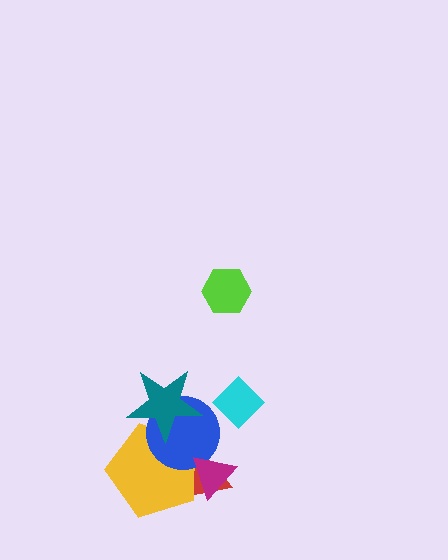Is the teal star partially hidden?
No, no other shape covers it.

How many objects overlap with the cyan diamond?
0 objects overlap with the cyan diamond.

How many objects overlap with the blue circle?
4 objects overlap with the blue circle.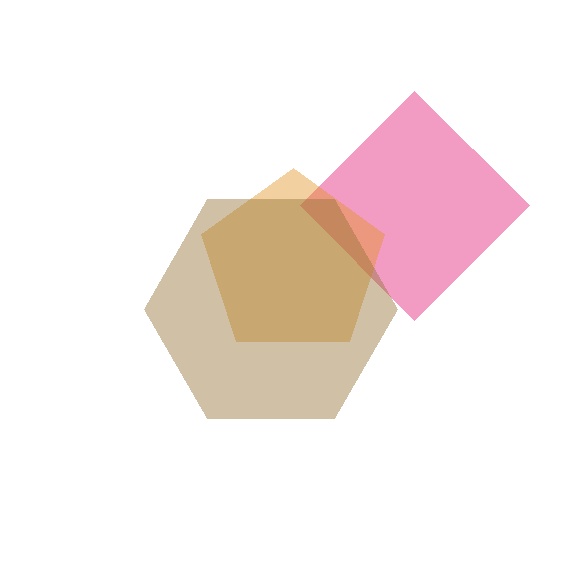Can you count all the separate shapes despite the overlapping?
Yes, there are 3 separate shapes.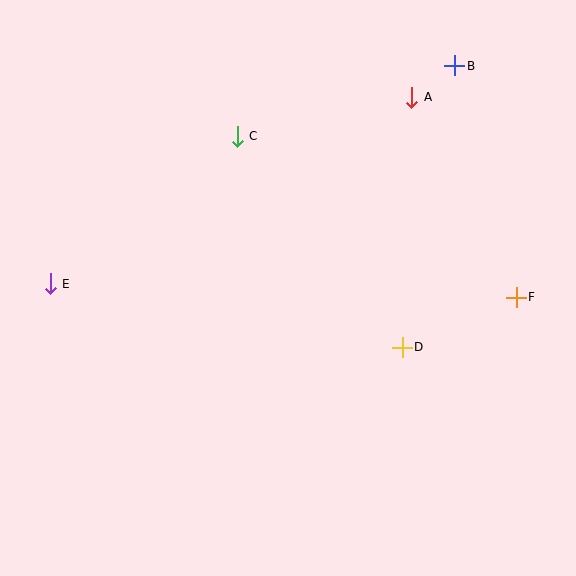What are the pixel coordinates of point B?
Point B is at (455, 66).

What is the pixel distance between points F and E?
The distance between F and E is 466 pixels.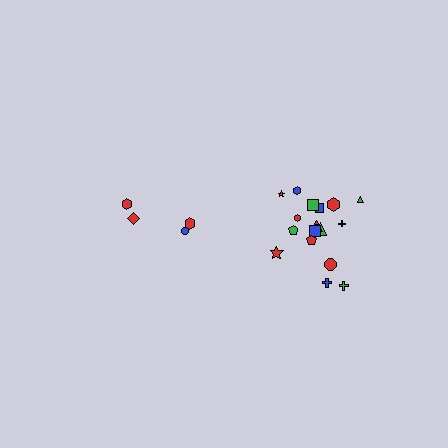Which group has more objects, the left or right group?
The right group.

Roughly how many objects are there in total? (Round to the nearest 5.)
Roughly 20 objects in total.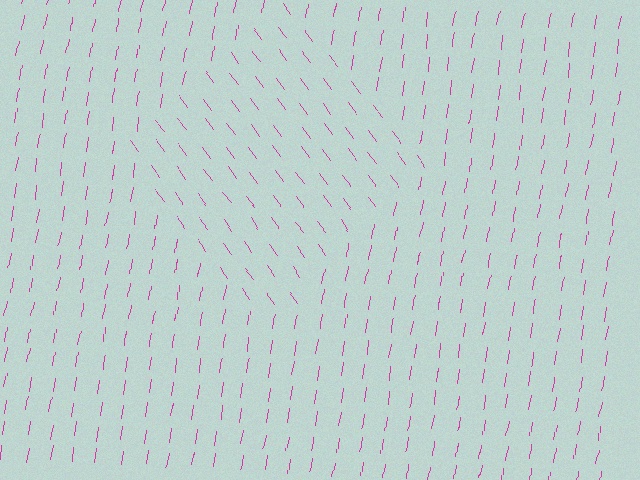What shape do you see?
I see a diamond.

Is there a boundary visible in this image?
Yes, there is a texture boundary formed by a change in line orientation.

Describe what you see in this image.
The image is filled with small magenta line segments. A diamond region in the image has lines oriented differently from the surrounding lines, creating a visible texture boundary.